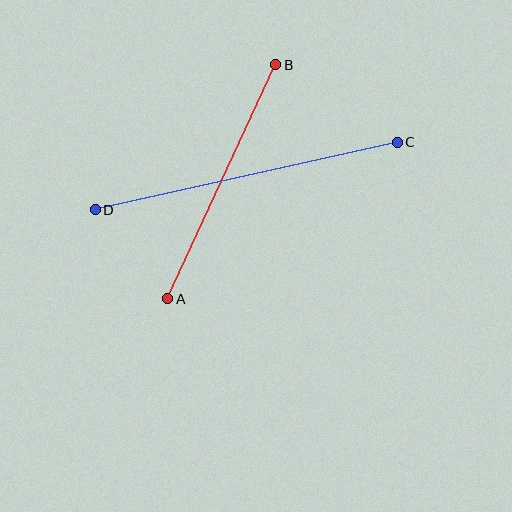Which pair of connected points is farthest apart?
Points C and D are farthest apart.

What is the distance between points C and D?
The distance is approximately 309 pixels.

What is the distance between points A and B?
The distance is approximately 258 pixels.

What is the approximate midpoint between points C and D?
The midpoint is at approximately (246, 176) pixels.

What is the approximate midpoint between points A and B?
The midpoint is at approximately (222, 182) pixels.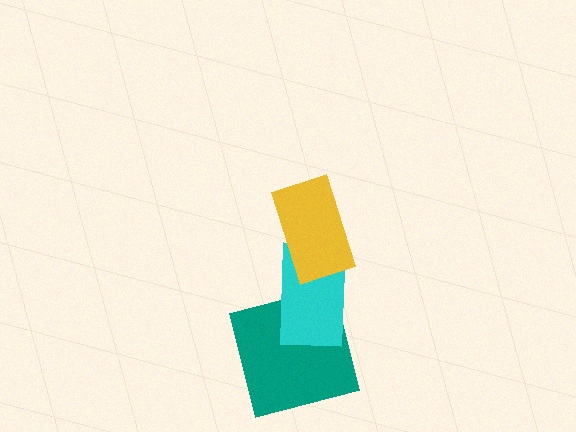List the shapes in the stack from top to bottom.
From top to bottom: the yellow rectangle, the cyan rectangle, the teal square.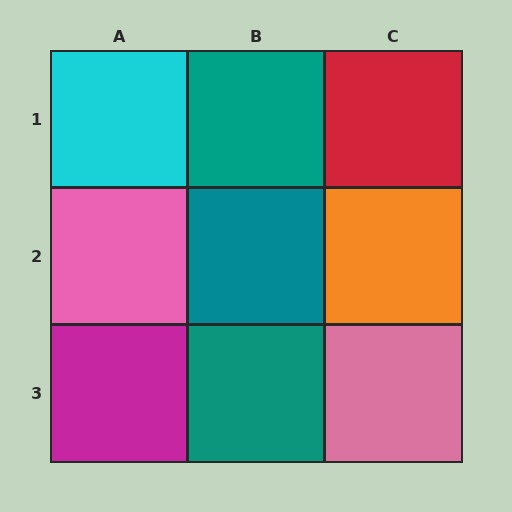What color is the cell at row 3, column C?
Pink.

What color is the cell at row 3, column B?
Teal.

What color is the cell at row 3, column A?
Magenta.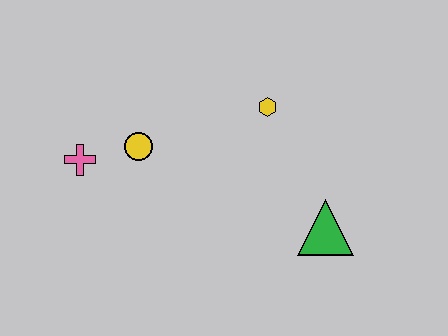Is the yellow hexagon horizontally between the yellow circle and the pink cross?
No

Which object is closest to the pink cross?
The yellow circle is closest to the pink cross.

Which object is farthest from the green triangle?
The pink cross is farthest from the green triangle.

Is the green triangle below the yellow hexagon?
Yes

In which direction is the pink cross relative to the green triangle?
The pink cross is to the left of the green triangle.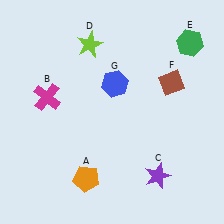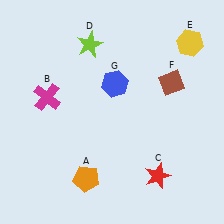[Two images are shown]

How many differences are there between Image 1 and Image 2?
There are 2 differences between the two images.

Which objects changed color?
C changed from purple to red. E changed from green to yellow.